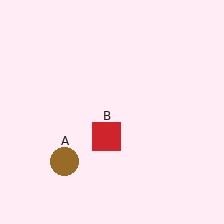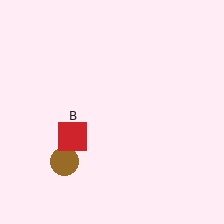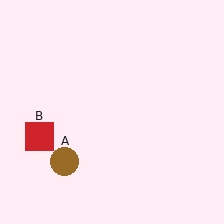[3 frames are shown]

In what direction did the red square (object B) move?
The red square (object B) moved left.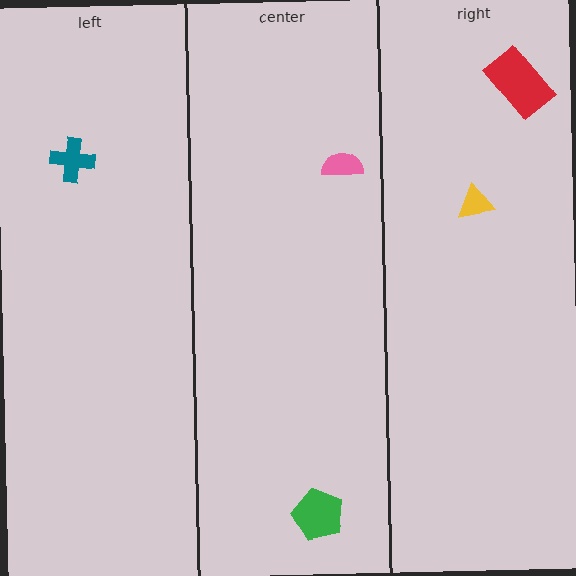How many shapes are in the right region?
2.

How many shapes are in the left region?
1.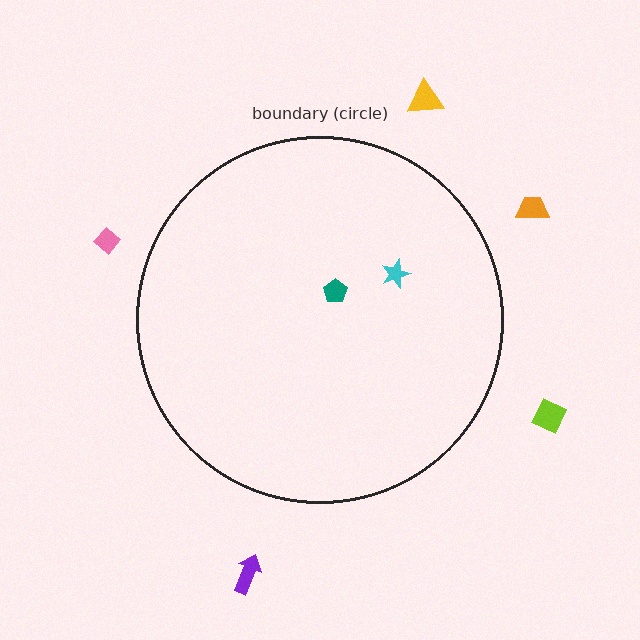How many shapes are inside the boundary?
2 inside, 5 outside.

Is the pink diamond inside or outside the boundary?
Outside.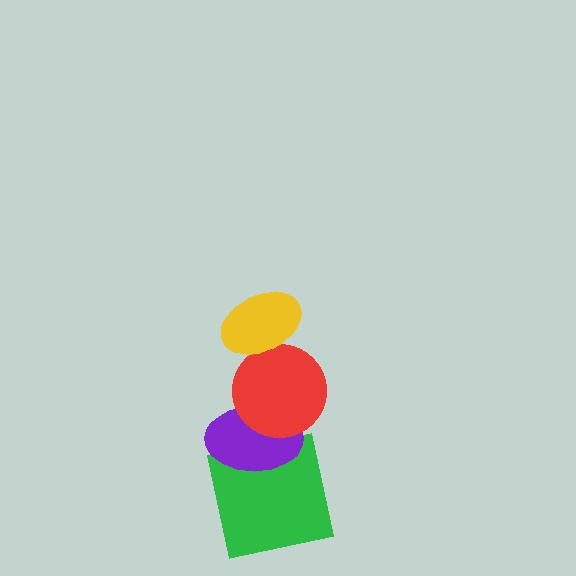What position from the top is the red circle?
The red circle is 2nd from the top.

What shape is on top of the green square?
The purple ellipse is on top of the green square.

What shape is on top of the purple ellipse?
The red circle is on top of the purple ellipse.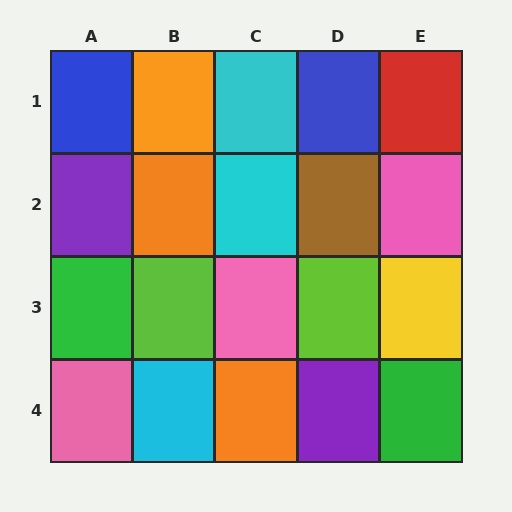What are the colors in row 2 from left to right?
Purple, orange, cyan, brown, pink.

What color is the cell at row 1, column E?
Red.